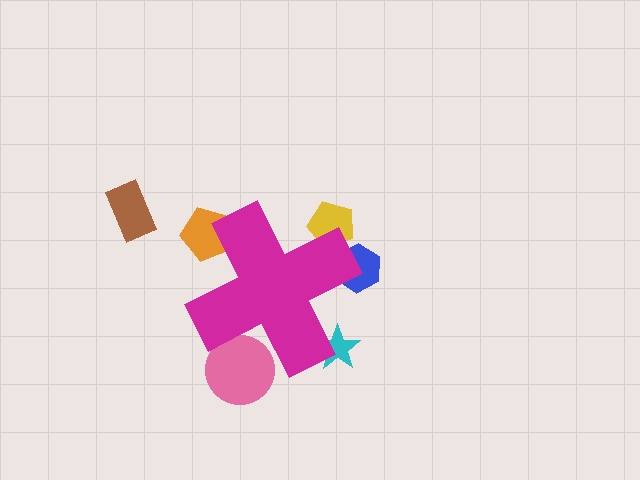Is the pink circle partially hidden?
Yes, the pink circle is partially hidden behind the magenta cross.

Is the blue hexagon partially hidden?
Yes, the blue hexagon is partially hidden behind the magenta cross.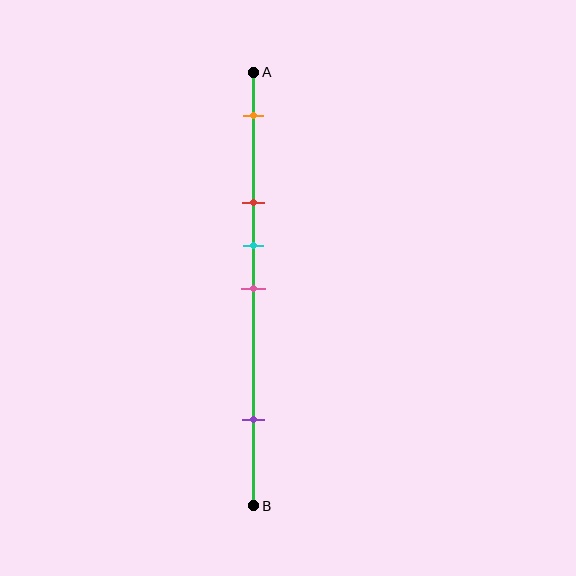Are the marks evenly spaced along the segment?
No, the marks are not evenly spaced.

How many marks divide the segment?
There are 5 marks dividing the segment.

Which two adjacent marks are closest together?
The cyan and pink marks are the closest adjacent pair.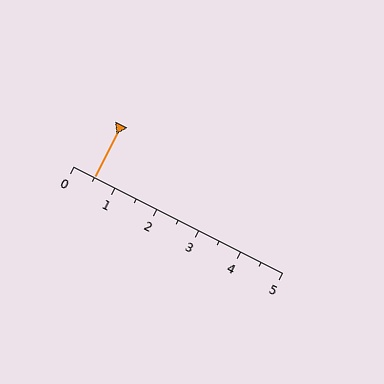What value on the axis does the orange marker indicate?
The marker indicates approximately 0.5.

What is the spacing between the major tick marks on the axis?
The major ticks are spaced 1 apart.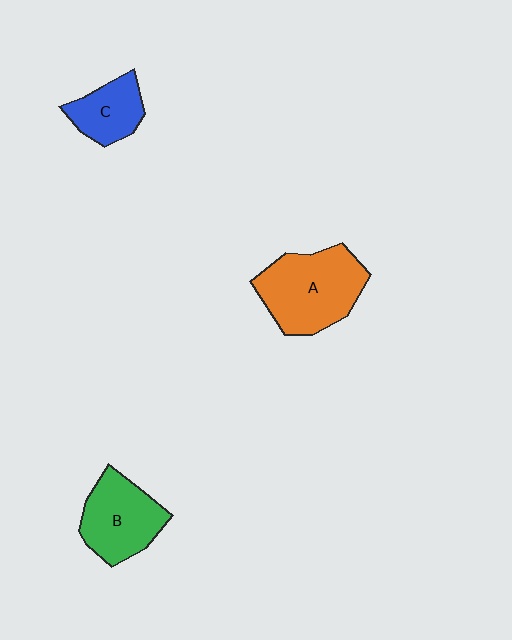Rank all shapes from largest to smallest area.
From largest to smallest: A (orange), B (green), C (blue).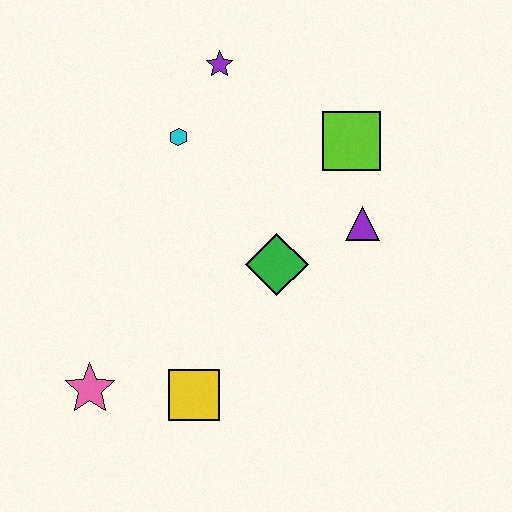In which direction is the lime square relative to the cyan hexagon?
The lime square is to the right of the cyan hexagon.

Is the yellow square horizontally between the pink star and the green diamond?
Yes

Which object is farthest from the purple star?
The pink star is farthest from the purple star.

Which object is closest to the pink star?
The yellow square is closest to the pink star.